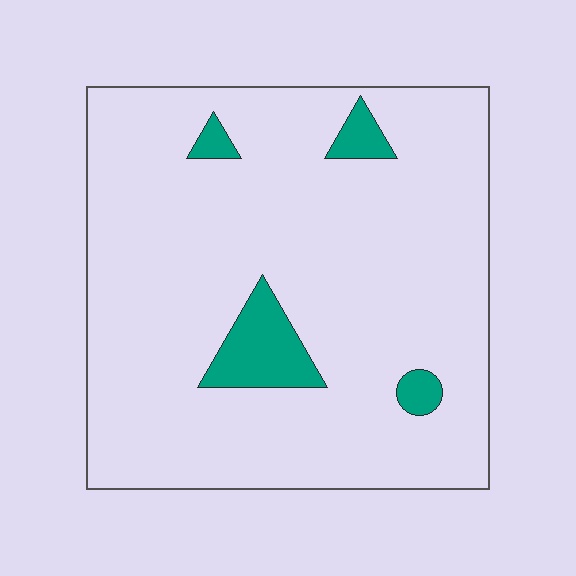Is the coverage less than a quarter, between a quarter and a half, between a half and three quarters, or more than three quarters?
Less than a quarter.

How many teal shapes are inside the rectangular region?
4.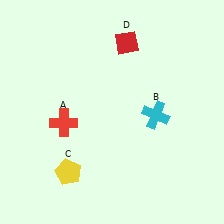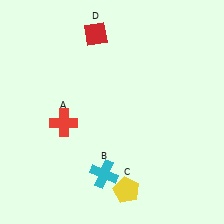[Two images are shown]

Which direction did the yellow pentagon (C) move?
The yellow pentagon (C) moved right.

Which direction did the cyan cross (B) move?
The cyan cross (B) moved down.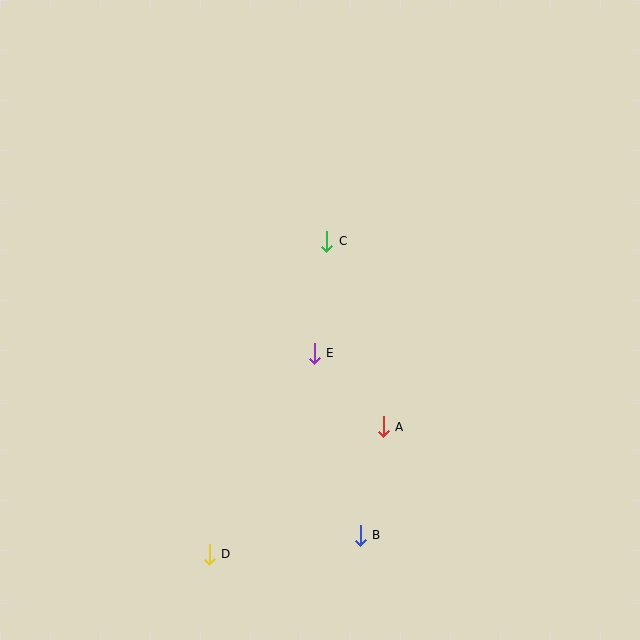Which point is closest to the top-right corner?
Point C is closest to the top-right corner.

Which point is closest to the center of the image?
Point E at (314, 353) is closest to the center.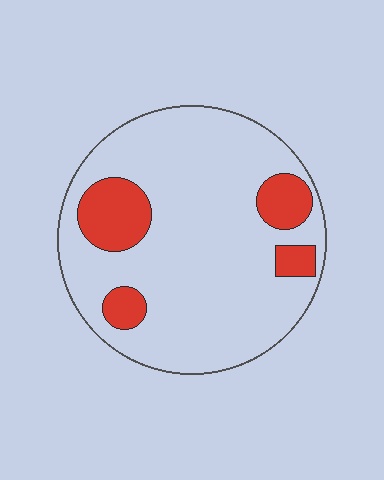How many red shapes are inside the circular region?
4.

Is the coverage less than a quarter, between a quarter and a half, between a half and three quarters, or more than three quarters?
Less than a quarter.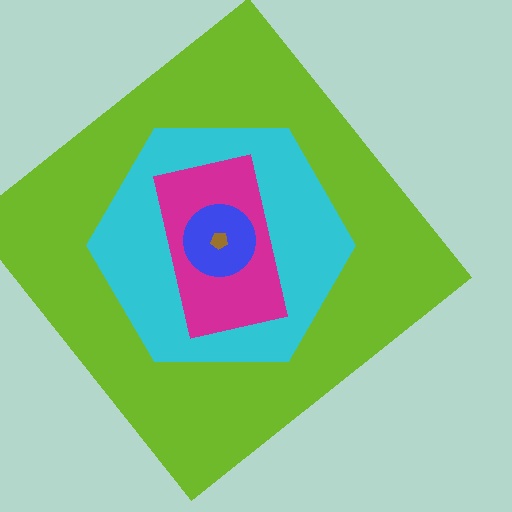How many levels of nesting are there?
5.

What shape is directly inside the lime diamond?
The cyan hexagon.